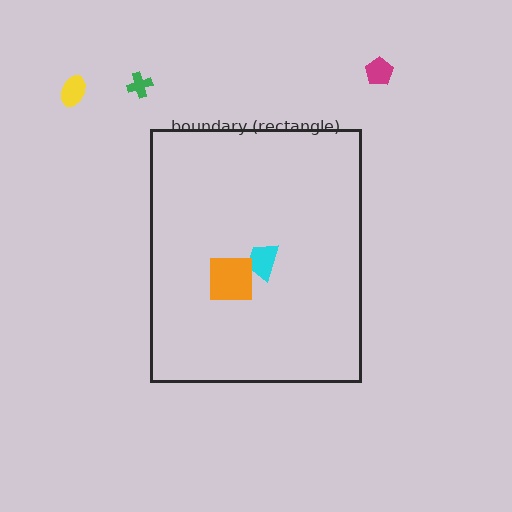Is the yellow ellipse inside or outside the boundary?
Outside.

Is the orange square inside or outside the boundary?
Inside.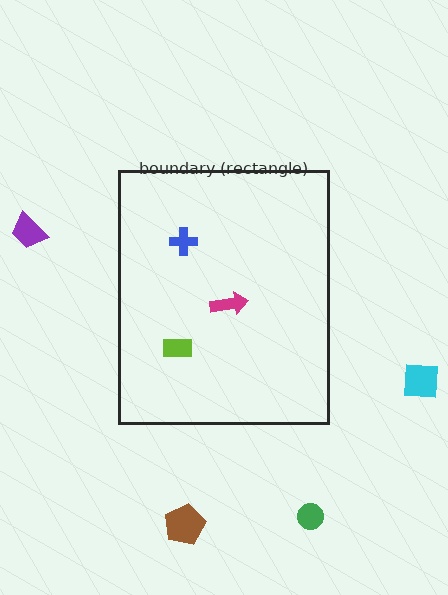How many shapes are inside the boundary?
3 inside, 4 outside.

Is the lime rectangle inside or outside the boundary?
Inside.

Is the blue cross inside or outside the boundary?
Inside.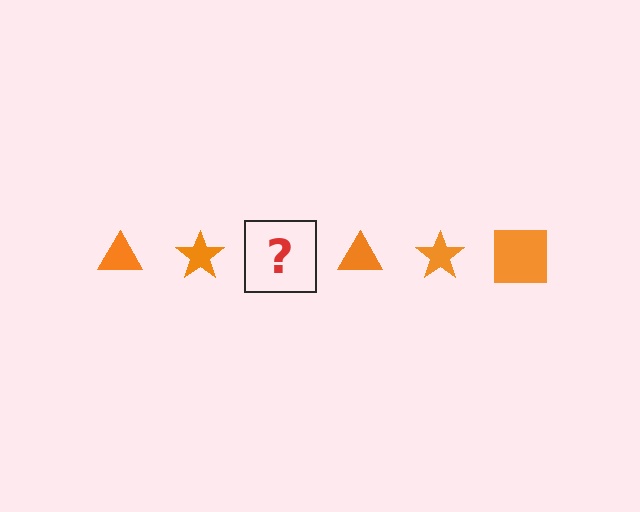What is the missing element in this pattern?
The missing element is an orange square.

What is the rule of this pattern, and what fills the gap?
The rule is that the pattern cycles through triangle, star, square shapes in orange. The gap should be filled with an orange square.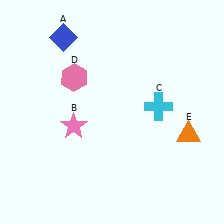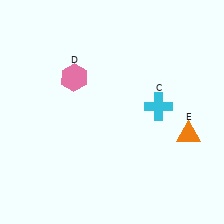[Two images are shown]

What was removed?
The blue diamond (A), the pink star (B) were removed in Image 2.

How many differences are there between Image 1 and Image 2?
There are 2 differences between the two images.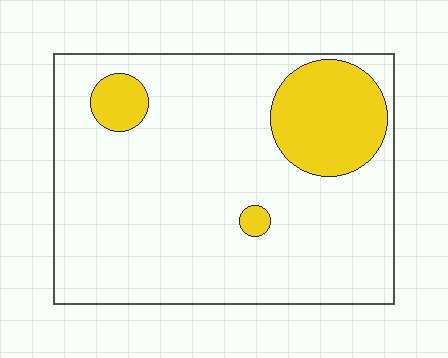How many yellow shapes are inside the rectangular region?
3.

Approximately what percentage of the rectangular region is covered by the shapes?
Approximately 15%.